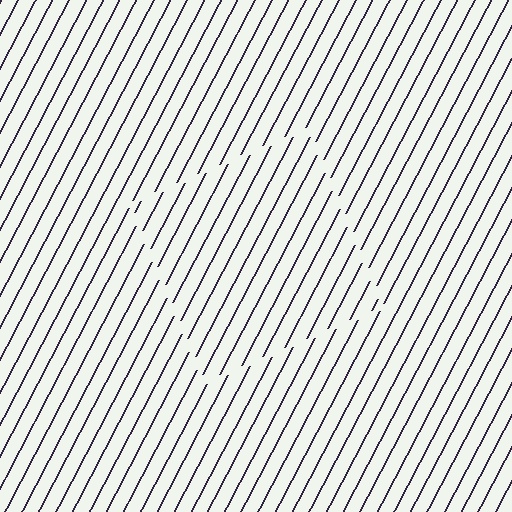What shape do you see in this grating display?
An illusory square. The interior of the shape contains the same grating, shifted by half a period — the contour is defined by the phase discontinuity where line-ends from the inner and outer gratings abut.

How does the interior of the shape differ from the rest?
The interior of the shape contains the same grating, shifted by half a period — the contour is defined by the phase discontinuity where line-ends from the inner and outer gratings abut.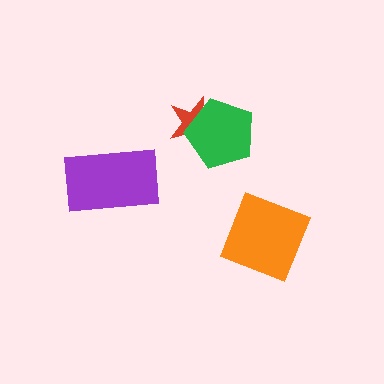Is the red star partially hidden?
Yes, it is partially covered by another shape.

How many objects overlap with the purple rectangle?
0 objects overlap with the purple rectangle.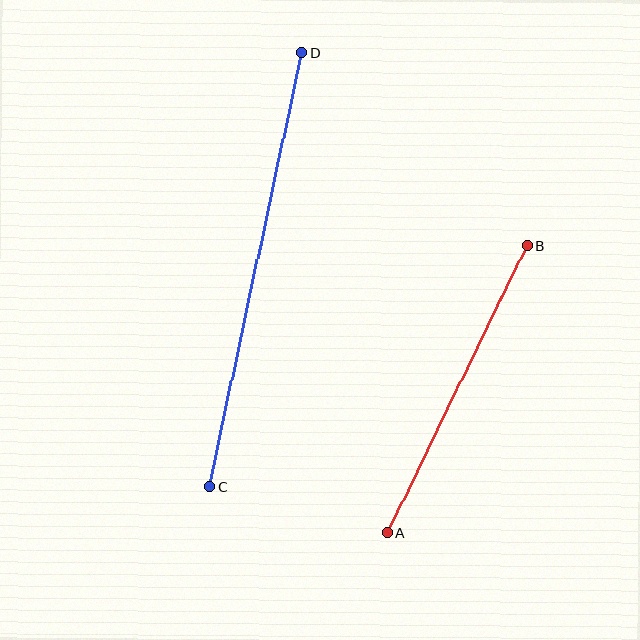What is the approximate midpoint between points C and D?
The midpoint is at approximately (256, 270) pixels.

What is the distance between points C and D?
The distance is approximately 444 pixels.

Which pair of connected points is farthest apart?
Points C and D are farthest apart.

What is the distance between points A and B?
The distance is approximately 319 pixels.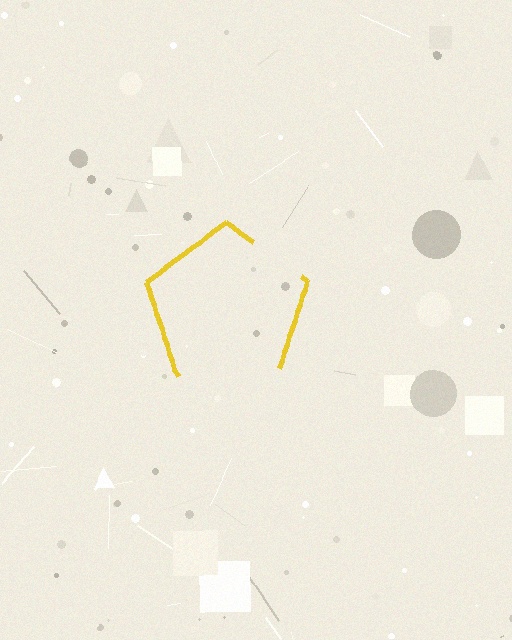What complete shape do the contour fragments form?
The contour fragments form a pentagon.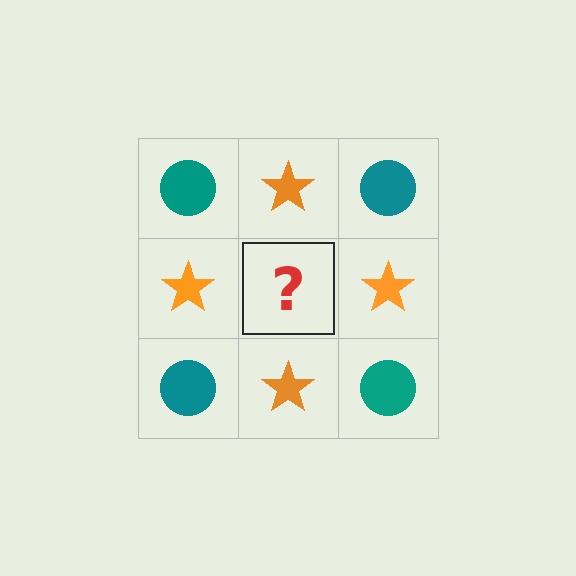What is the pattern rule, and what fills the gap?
The rule is that it alternates teal circle and orange star in a checkerboard pattern. The gap should be filled with a teal circle.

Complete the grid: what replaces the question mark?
The question mark should be replaced with a teal circle.